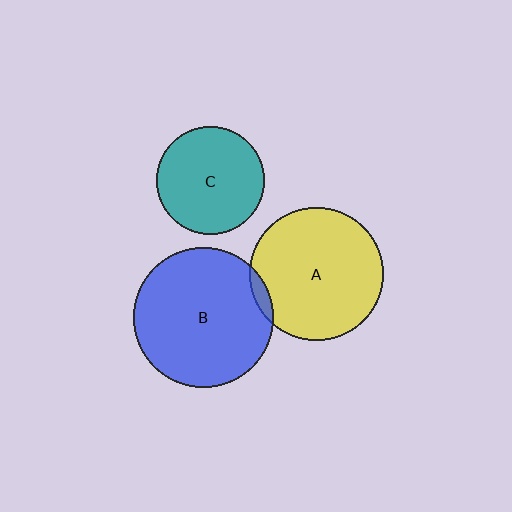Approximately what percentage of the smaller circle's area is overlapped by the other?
Approximately 5%.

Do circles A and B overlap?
Yes.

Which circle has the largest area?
Circle B (blue).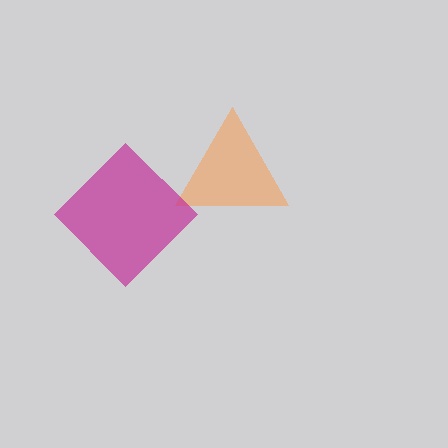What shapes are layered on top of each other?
The layered shapes are: an orange triangle, a magenta diamond.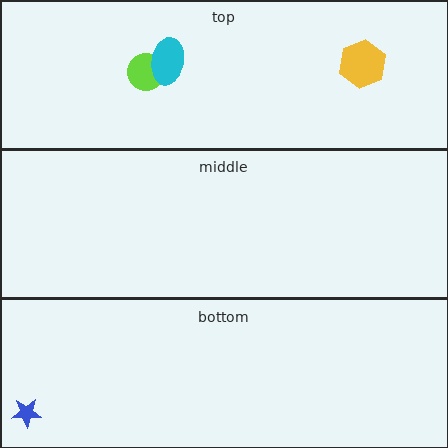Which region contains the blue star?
The bottom region.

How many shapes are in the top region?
3.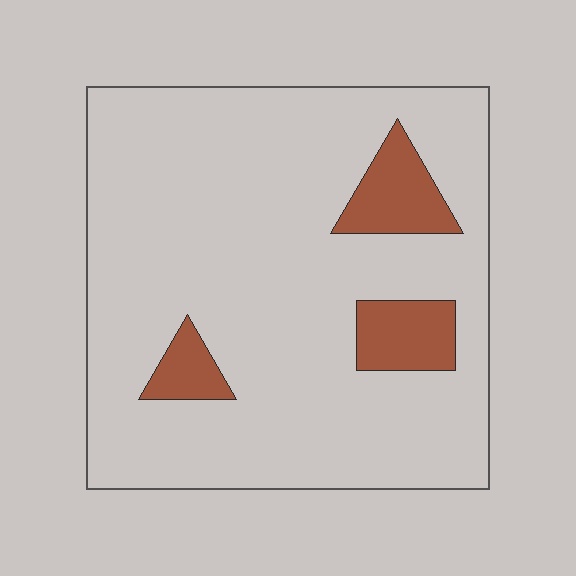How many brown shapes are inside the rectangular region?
3.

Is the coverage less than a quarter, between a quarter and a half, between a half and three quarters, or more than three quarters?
Less than a quarter.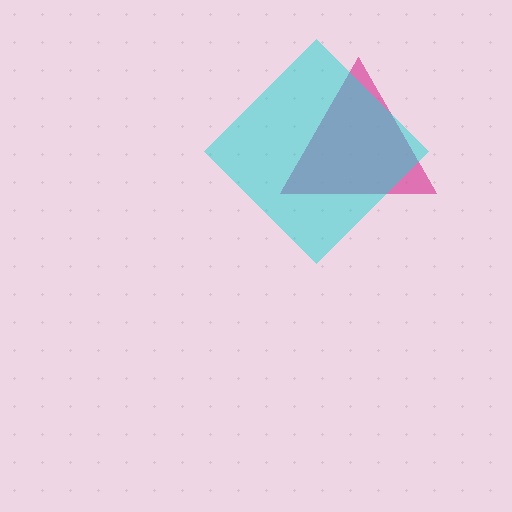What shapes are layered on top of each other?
The layered shapes are: a magenta triangle, a cyan diamond.